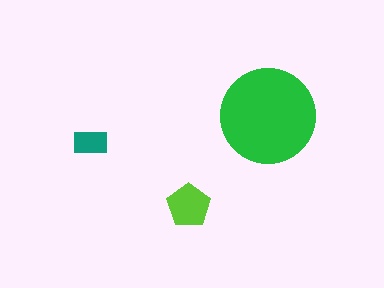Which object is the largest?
The green circle.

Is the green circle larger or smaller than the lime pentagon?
Larger.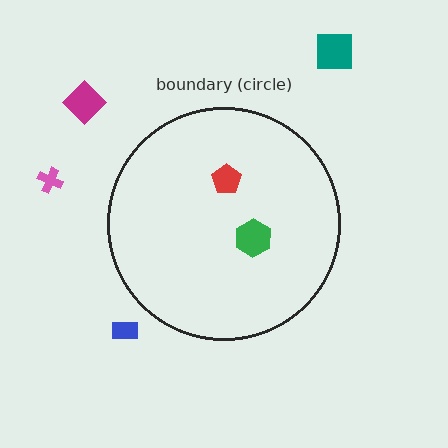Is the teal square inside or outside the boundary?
Outside.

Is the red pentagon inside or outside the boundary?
Inside.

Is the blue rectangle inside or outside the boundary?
Outside.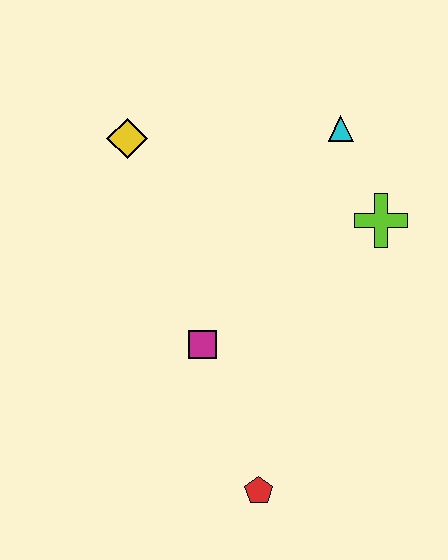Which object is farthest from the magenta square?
The cyan triangle is farthest from the magenta square.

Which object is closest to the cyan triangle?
The lime cross is closest to the cyan triangle.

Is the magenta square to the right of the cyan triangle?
No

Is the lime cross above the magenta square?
Yes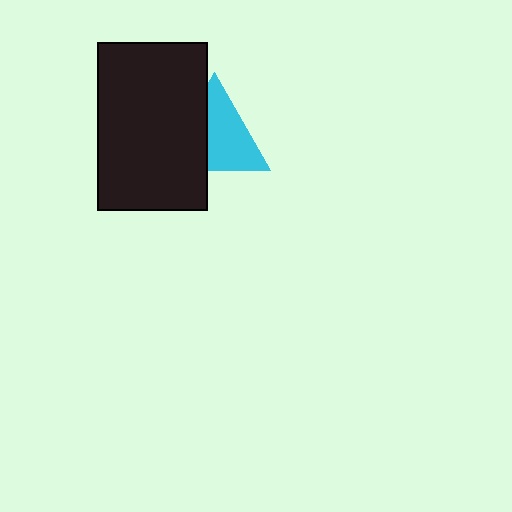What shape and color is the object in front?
The object in front is a black rectangle.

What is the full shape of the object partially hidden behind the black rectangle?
The partially hidden object is a cyan triangle.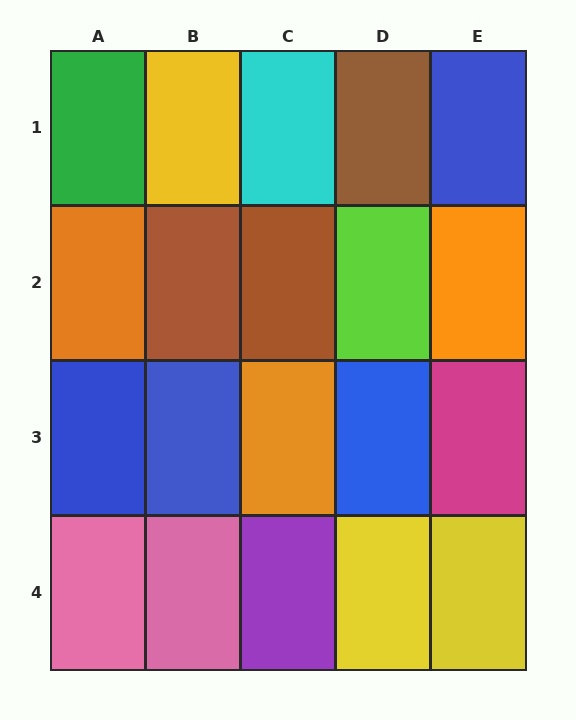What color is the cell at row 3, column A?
Blue.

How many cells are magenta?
1 cell is magenta.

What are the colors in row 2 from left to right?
Orange, brown, brown, lime, orange.